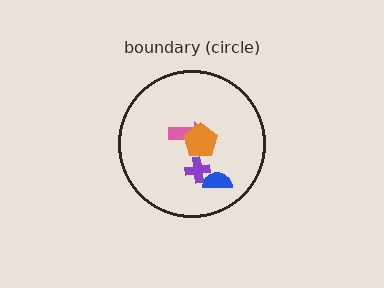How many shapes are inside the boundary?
4 inside, 0 outside.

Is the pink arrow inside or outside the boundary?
Inside.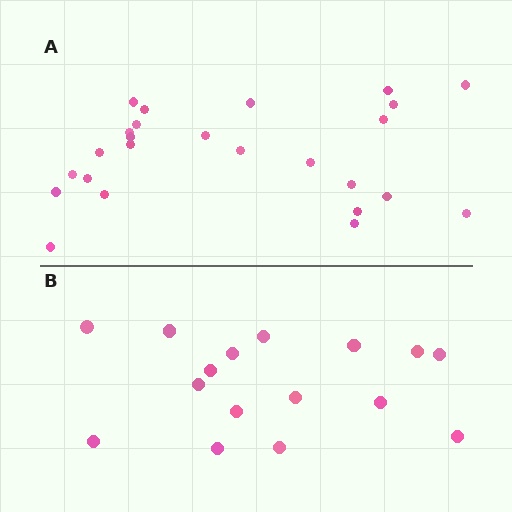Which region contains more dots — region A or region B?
Region A (the top region) has more dots.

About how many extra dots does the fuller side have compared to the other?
Region A has roughly 8 or so more dots than region B.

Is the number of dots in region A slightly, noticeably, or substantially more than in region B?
Region A has substantially more. The ratio is roughly 1.6 to 1.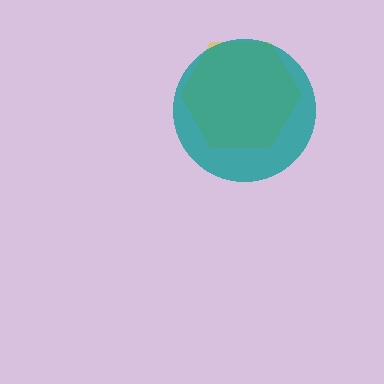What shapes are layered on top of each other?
The layered shapes are: a yellow hexagon, a teal circle.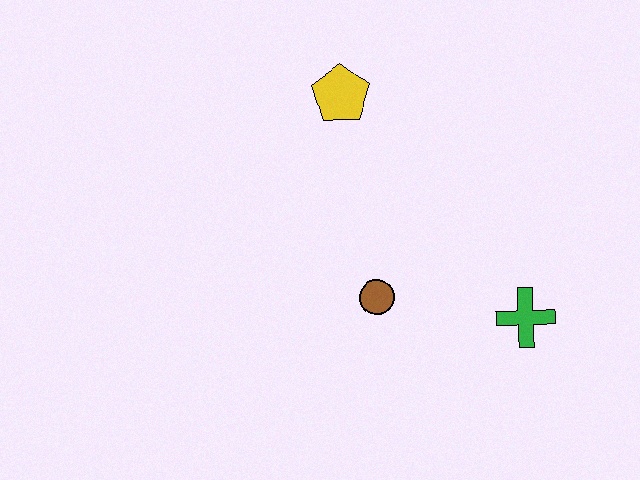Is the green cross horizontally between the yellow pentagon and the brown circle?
No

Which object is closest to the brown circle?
The green cross is closest to the brown circle.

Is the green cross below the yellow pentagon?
Yes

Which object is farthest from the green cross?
The yellow pentagon is farthest from the green cross.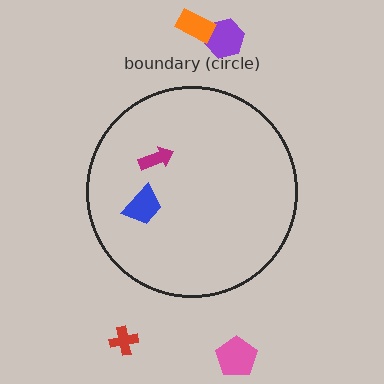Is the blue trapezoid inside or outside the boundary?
Inside.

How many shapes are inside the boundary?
2 inside, 4 outside.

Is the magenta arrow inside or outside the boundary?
Inside.